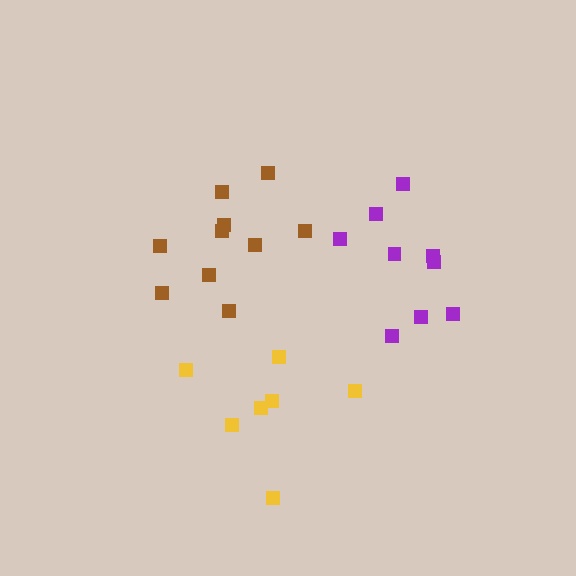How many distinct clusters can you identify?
There are 3 distinct clusters.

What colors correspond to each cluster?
The clusters are colored: yellow, brown, purple.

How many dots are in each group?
Group 1: 7 dots, Group 2: 10 dots, Group 3: 9 dots (26 total).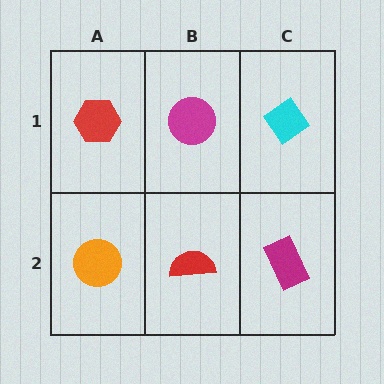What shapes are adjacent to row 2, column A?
A red hexagon (row 1, column A), a red semicircle (row 2, column B).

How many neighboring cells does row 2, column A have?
2.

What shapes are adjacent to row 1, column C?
A magenta rectangle (row 2, column C), a magenta circle (row 1, column B).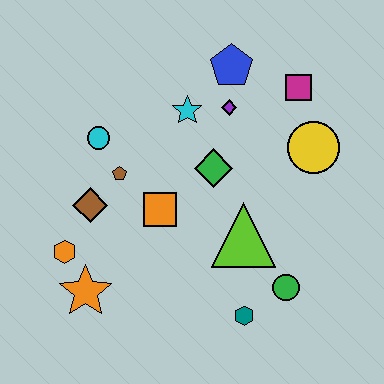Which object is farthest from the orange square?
The magenta square is farthest from the orange square.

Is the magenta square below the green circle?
No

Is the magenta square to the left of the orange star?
No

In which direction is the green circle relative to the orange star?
The green circle is to the right of the orange star.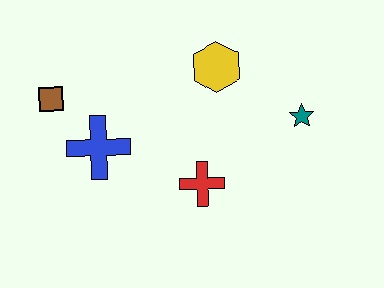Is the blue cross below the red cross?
No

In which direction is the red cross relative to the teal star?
The red cross is to the left of the teal star.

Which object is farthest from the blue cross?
The teal star is farthest from the blue cross.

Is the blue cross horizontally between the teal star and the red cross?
No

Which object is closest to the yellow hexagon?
The teal star is closest to the yellow hexagon.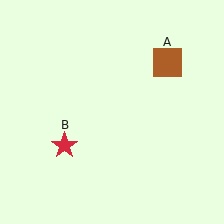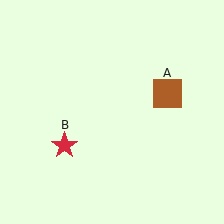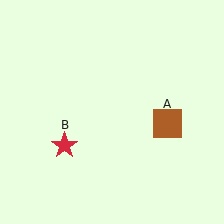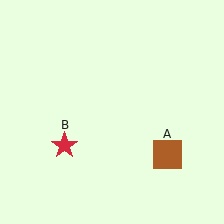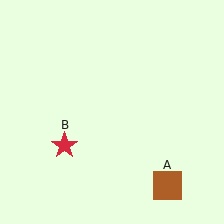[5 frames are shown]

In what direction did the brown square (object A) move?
The brown square (object A) moved down.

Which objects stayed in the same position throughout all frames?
Red star (object B) remained stationary.